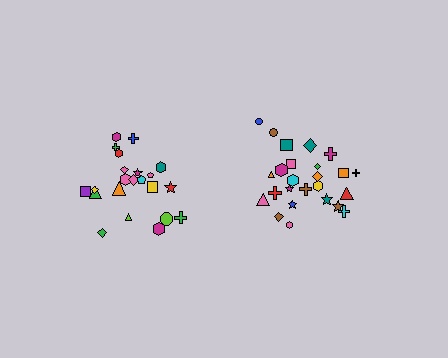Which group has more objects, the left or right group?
The right group.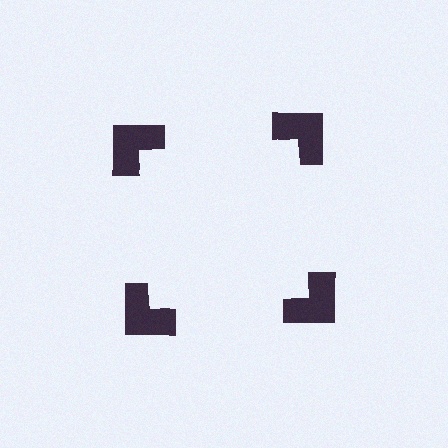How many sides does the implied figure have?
4 sides.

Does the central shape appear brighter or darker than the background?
It typically appears slightly brighter than the background, even though no actual brightness change is drawn.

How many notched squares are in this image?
There are 4 — one at each vertex of the illusory square.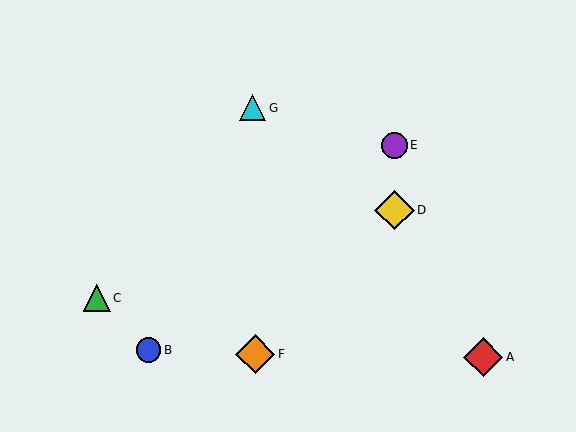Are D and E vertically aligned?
Yes, both are at x≈394.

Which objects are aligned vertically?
Objects D, E are aligned vertically.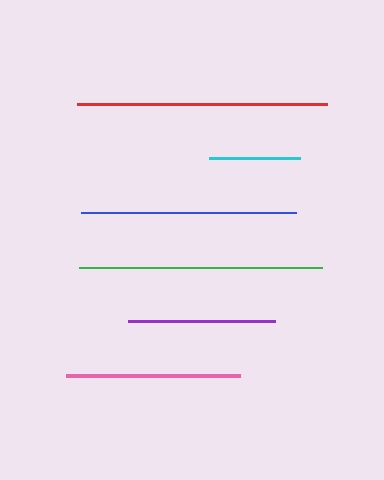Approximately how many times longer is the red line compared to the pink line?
The red line is approximately 1.4 times the length of the pink line.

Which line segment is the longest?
The red line is the longest at approximately 251 pixels.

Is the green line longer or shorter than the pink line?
The green line is longer than the pink line.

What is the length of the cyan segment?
The cyan segment is approximately 91 pixels long.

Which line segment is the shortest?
The cyan line is the shortest at approximately 91 pixels.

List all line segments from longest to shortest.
From longest to shortest: red, green, blue, pink, purple, cyan.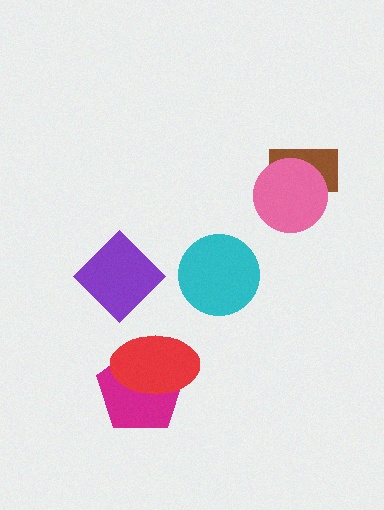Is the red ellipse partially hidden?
No, no other shape covers it.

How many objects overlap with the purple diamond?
0 objects overlap with the purple diamond.